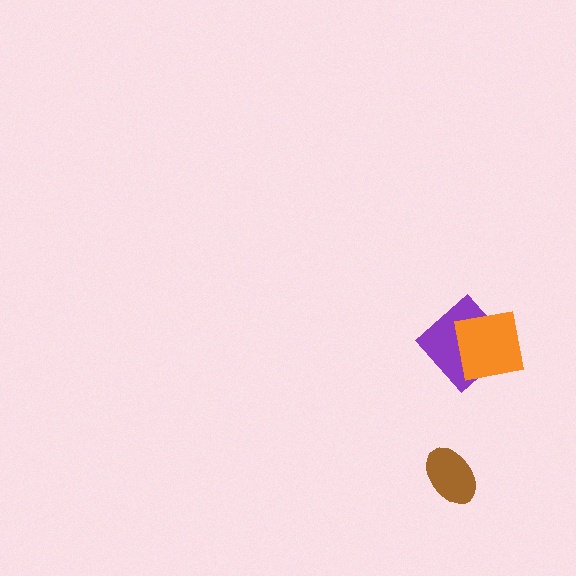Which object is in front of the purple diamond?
The orange square is in front of the purple diamond.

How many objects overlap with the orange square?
1 object overlaps with the orange square.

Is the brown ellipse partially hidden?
No, no other shape covers it.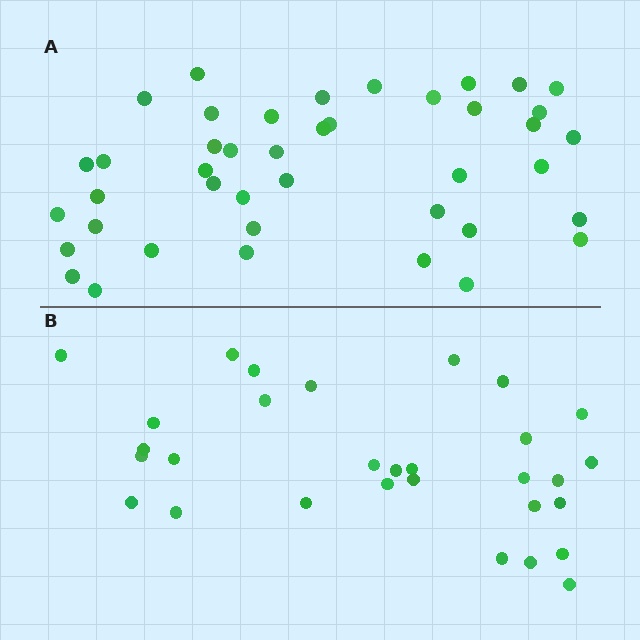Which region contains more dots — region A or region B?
Region A (the top region) has more dots.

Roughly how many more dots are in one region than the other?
Region A has roughly 12 or so more dots than region B.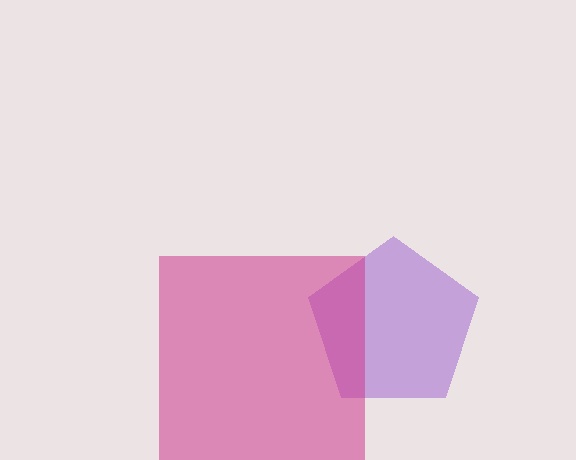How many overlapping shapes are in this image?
There are 2 overlapping shapes in the image.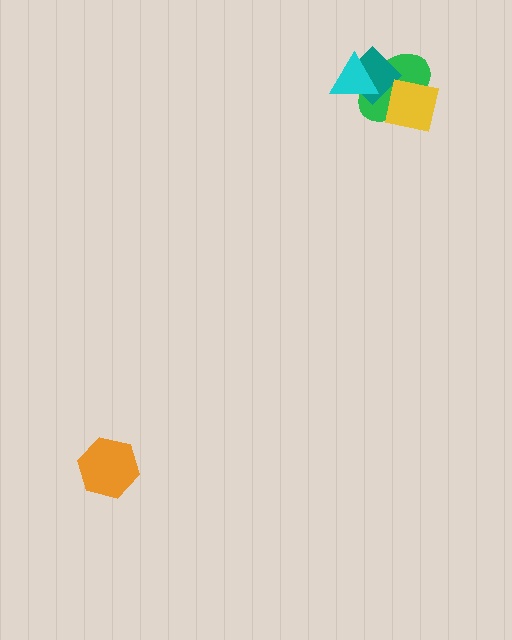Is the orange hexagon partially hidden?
No, no other shape covers it.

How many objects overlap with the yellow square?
2 objects overlap with the yellow square.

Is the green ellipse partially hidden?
Yes, it is partially covered by another shape.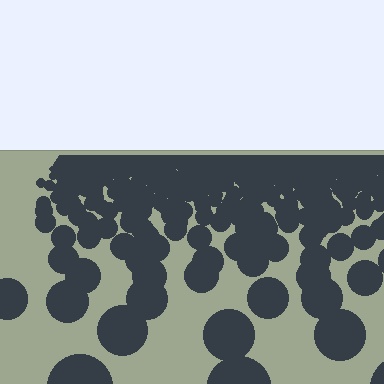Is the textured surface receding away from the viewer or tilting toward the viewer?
The surface is receding away from the viewer. Texture elements get smaller and denser toward the top.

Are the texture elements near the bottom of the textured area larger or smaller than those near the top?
Larger. Near the bottom, elements are closer to the viewer and appear at a bigger on-screen size.